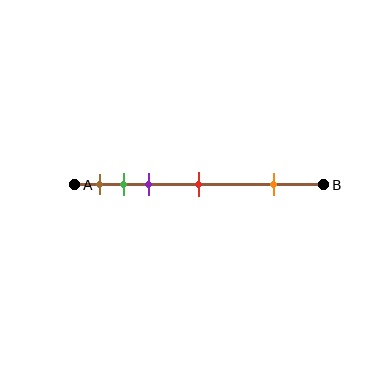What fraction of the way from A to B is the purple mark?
The purple mark is approximately 30% (0.3) of the way from A to B.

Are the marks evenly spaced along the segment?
No, the marks are not evenly spaced.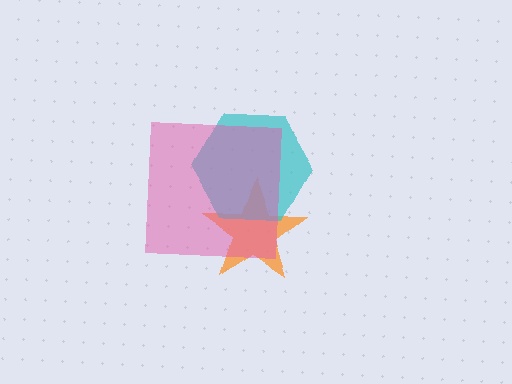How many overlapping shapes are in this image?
There are 3 overlapping shapes in the image.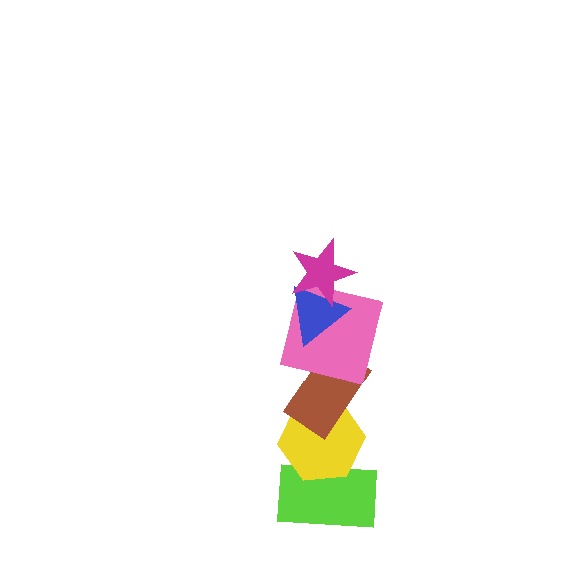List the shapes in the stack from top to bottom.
From top to bottom: the magenta star, the blue triangle, the pink square, the brown rectangle, the yellow hexagon, the lime rectangle.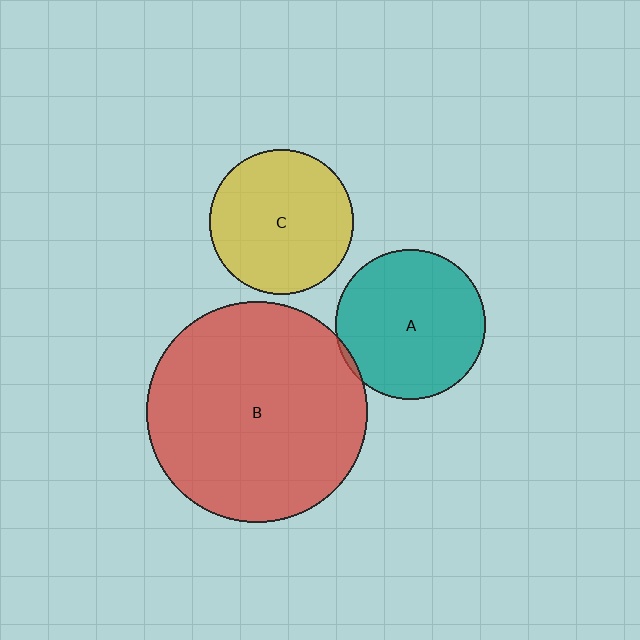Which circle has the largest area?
Circle B (red).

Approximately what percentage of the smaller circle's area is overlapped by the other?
Approximately 5%.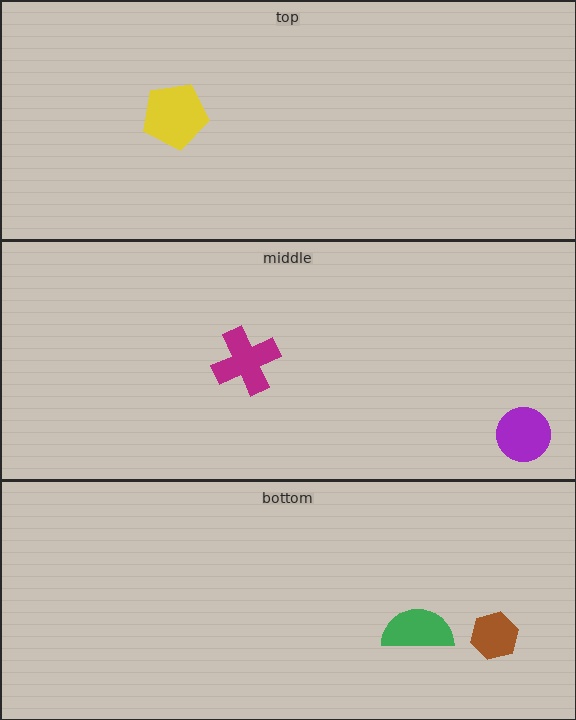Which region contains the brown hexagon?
The bottom region.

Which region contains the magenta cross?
The middle region.